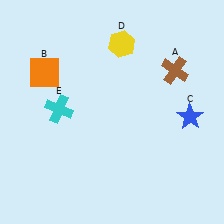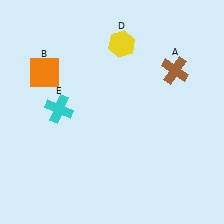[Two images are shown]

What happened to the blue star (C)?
The blue star (C) was removed in Image 2. It was in the bottom-right area of Image 1.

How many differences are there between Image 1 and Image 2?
There is 1 difference between the two images.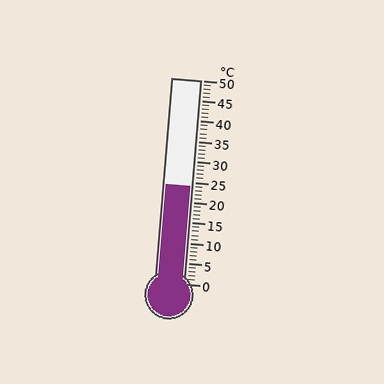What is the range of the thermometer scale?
The thermometer scale ranges from 0°C to 50°C.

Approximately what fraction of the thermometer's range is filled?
The thermometer is filled to approximately 50% of its range.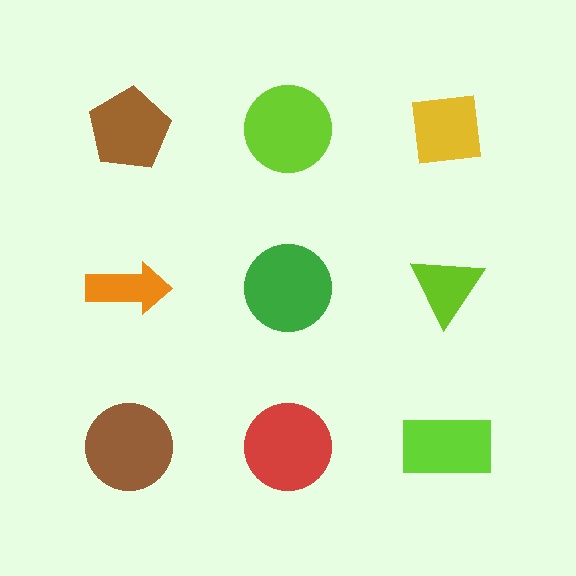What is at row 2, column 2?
A green circle.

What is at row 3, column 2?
A red circle.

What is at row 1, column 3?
A yellow square.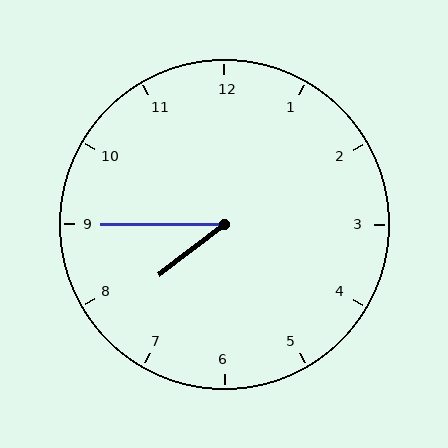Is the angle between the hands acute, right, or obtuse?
It is acute.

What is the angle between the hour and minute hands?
Approximately 38 degrees.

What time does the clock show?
7:45.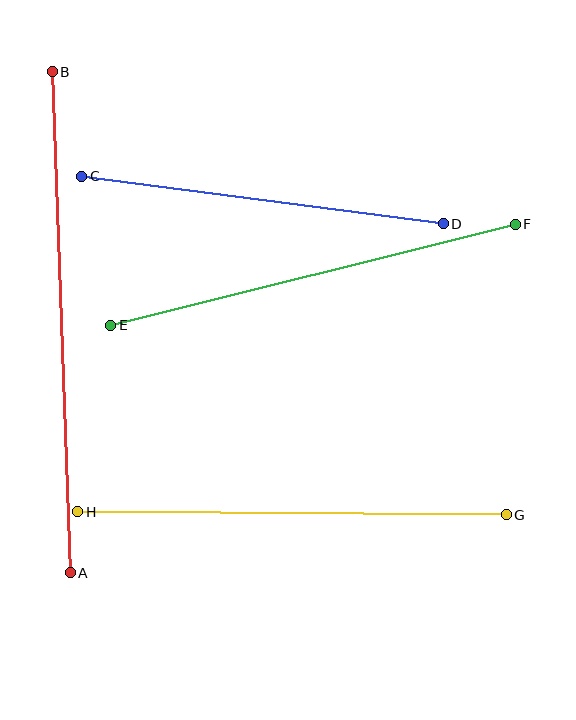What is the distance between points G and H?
The distance is approximately 429 pixels.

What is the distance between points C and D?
The distance is approximately 364 pixels.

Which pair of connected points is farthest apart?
Points A and B are farthest apart.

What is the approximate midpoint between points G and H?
The midpoint is at approximately (292, 513) pixels.